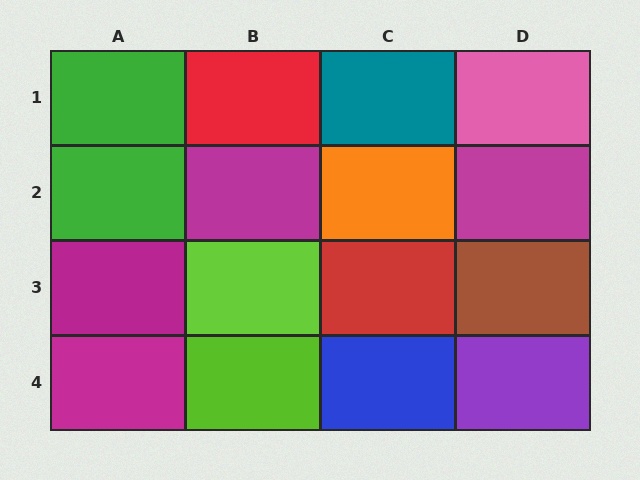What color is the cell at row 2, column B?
Magenta.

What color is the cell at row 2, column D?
Magenta.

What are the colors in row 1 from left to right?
Green, red, teal, pink.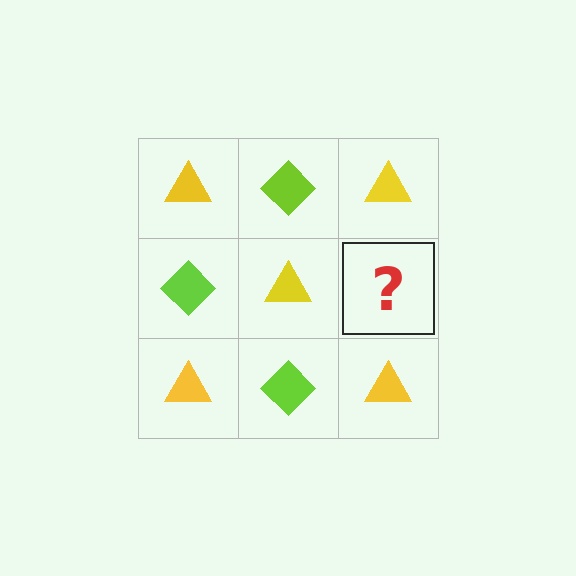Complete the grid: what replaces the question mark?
The question mark should be replaced with a lime diamond.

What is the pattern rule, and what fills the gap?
The rule is that it alternates yellow triangle and lime diamond in a checkerboard pattern. The gap should be filled with a lime diamond.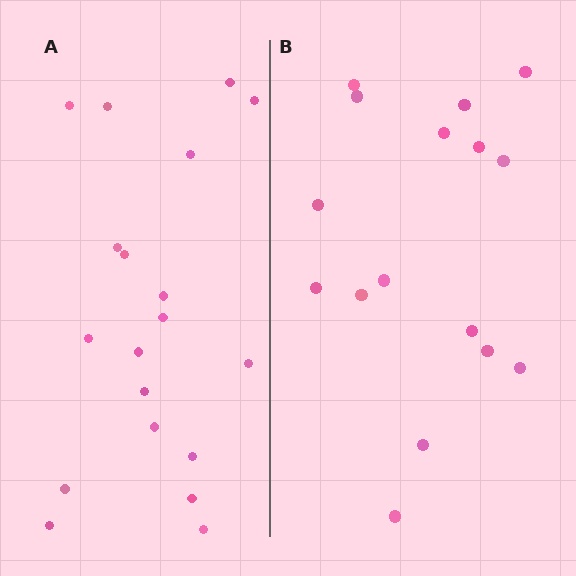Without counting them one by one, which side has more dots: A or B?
Region A (the left region) has more dots.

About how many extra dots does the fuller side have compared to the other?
Region A has just a few more — roughly 2 or 3 more dots than region B.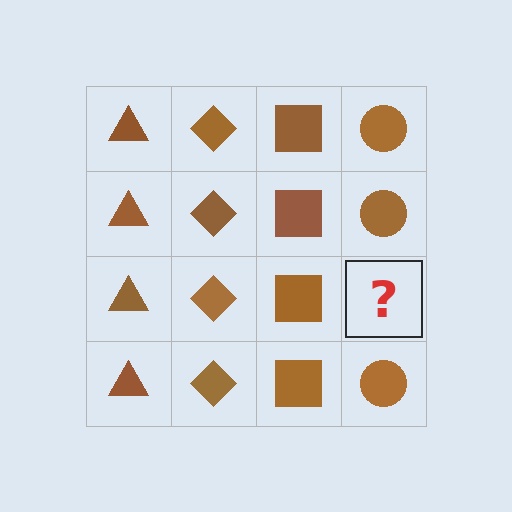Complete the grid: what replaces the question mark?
The question mark should be replaced with a brown circle.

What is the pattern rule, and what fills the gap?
The rule is that each column has a consistent shape. The gap should be filled with a brown circle.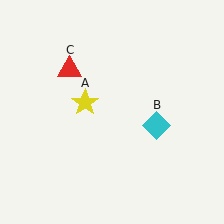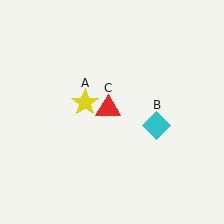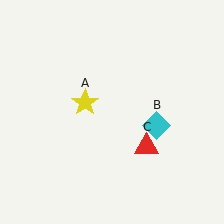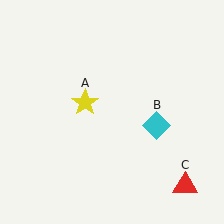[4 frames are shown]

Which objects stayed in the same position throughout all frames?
Yellow star (object A) and cyan diamond (object B) remained stationary.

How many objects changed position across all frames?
1 object changed position: red triangle (object C).